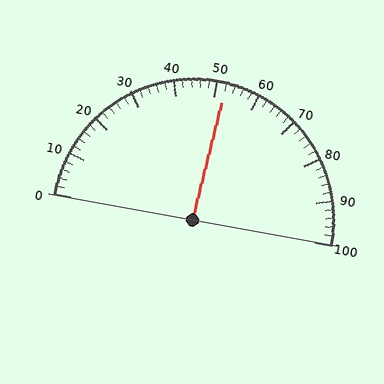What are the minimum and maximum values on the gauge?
The gauge ranges from 0 to 100.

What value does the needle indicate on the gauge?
The needle indicates approximately 52.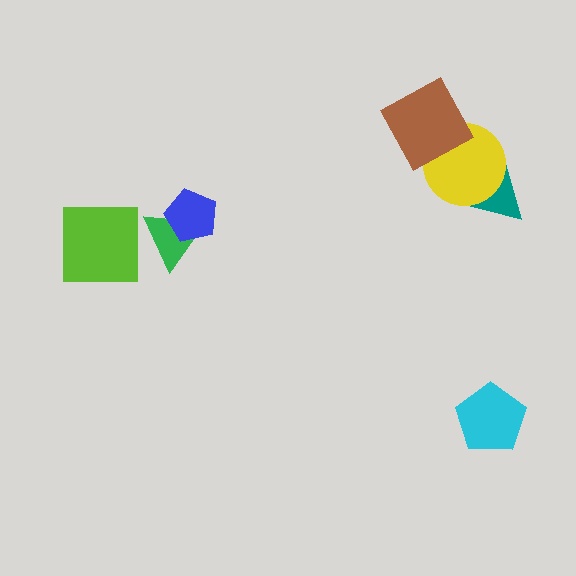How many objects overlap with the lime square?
0 objects overlap with the lime square.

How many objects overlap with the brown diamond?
1 object overlaps with the brown diamond.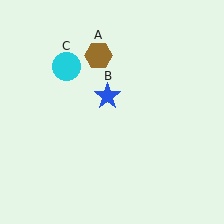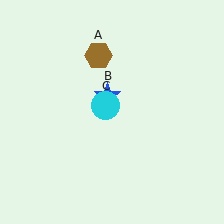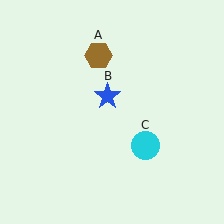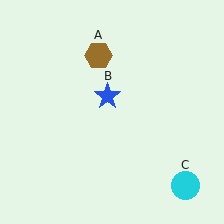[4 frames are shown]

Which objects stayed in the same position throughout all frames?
Brown hexagon (object A) and blue star (object B) remained stationary.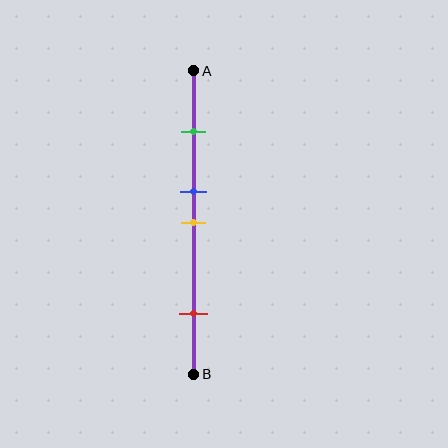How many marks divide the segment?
There are 4 marks dividing the segment.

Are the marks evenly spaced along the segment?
No, the marks are not evenly spaced.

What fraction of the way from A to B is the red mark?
The red mark is approximately 80% (0.8) of the way from A to B.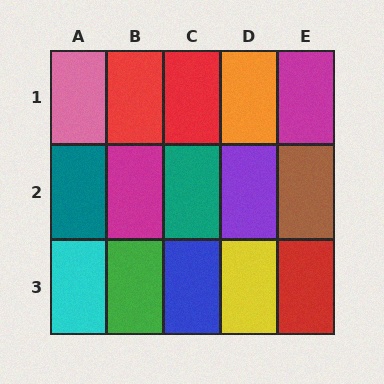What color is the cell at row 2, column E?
Brown.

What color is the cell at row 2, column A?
Teal.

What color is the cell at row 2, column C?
Teal.